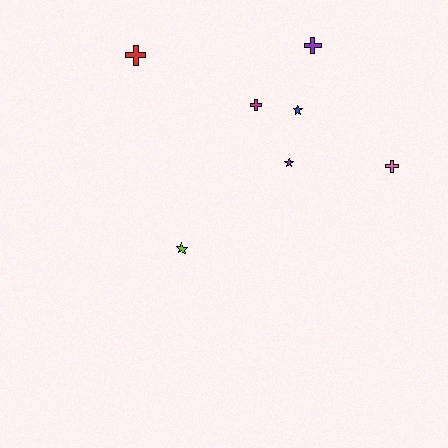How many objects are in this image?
There are 7 objects.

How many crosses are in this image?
There are 4 crosses.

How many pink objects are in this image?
There is 1 pink object.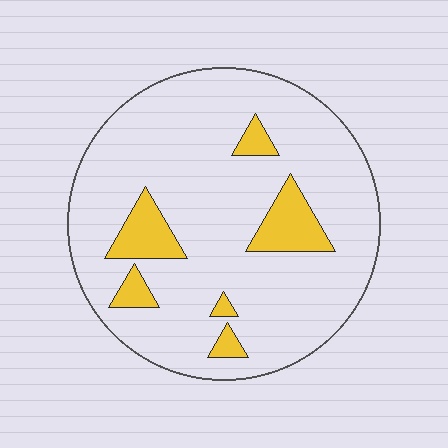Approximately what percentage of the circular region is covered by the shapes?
Approximately 15%.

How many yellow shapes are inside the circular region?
6.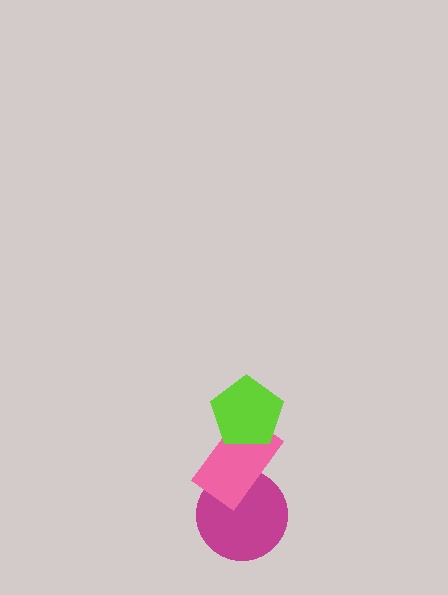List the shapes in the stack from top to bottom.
From top to bottom: the lime pentagon, the pink rectangle, the magenta circle.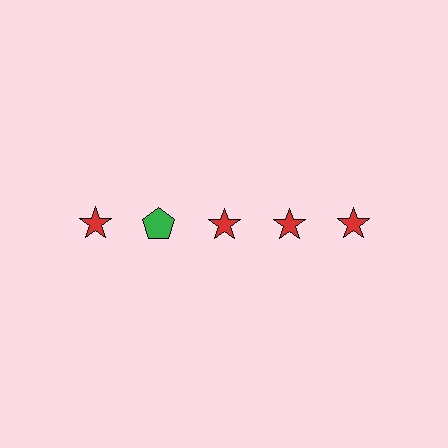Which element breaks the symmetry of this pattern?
The green pentagon in the top row, second from left column breaks the symmetry. All other shapes are red stars.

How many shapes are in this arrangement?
There are 5 shapes arranged in a grid pattern.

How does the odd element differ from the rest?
It differs in both color (green instead of red) and shape (pentagon instead of star).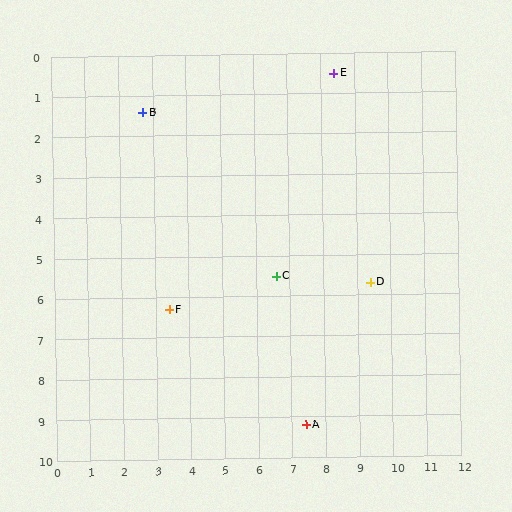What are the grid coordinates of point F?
Point F is at approximately (3.4, 6.3).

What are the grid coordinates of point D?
Point D is at approximately (9.4, 5.7).